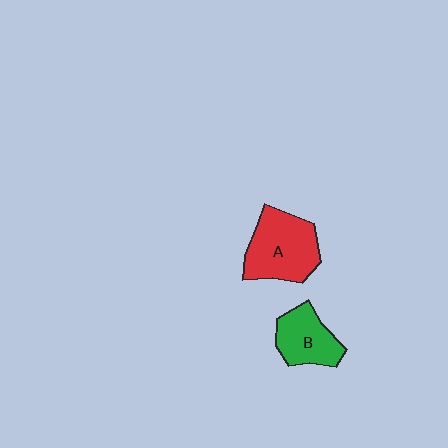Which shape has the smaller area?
Shape B (green).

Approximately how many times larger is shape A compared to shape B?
Approximately 1.4 times.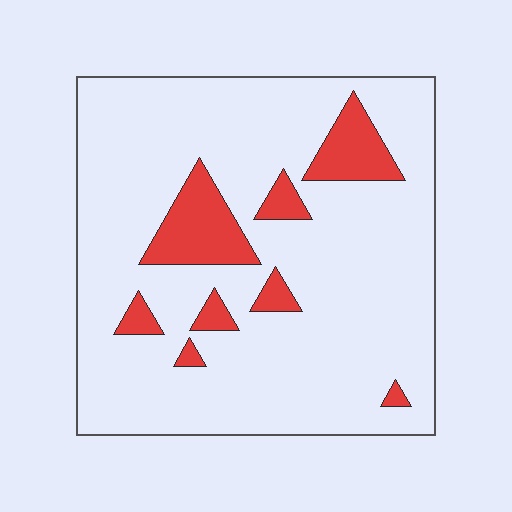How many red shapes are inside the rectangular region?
8.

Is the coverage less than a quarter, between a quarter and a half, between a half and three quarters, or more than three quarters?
Less than a quarter.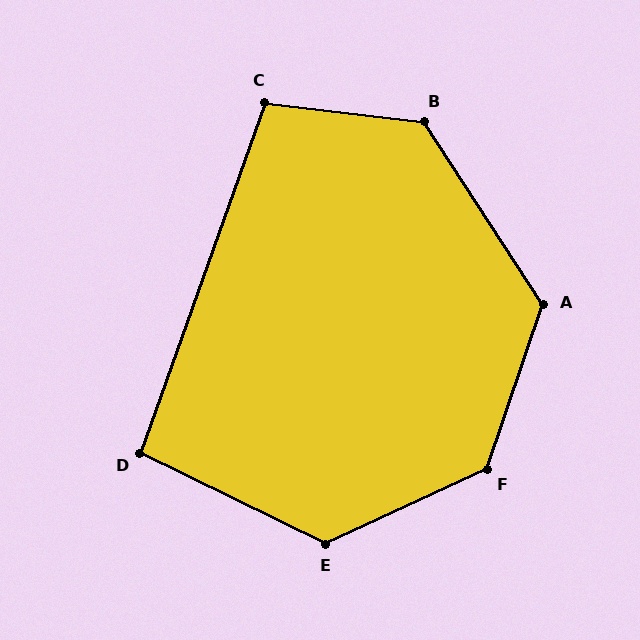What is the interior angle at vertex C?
Approximately 103 degrees (obtuse).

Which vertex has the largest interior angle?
F, at approximately 134 degrees.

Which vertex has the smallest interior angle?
D, at approximately 96 degrees.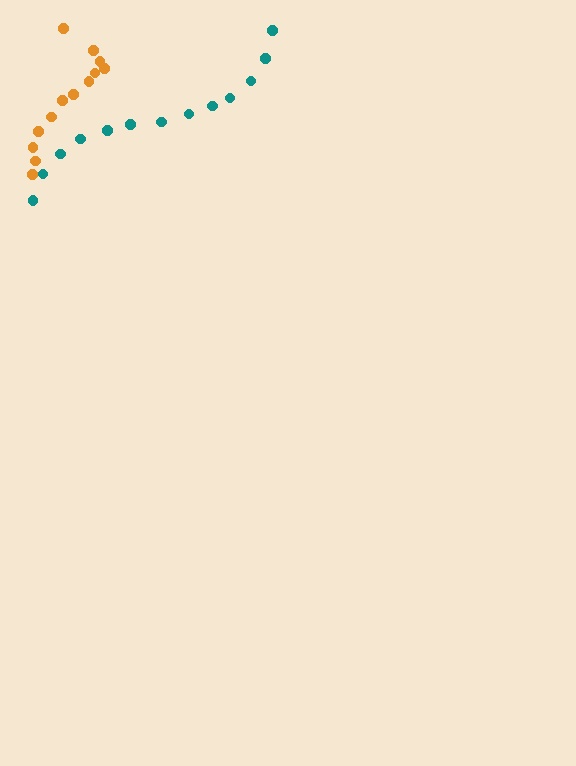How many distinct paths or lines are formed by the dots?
There are 2 distinct paths.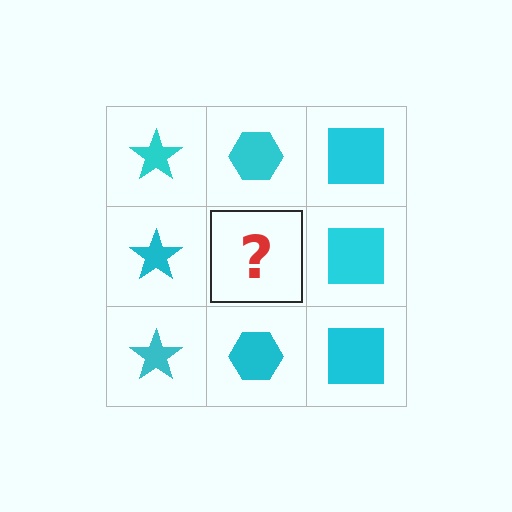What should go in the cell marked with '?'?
The missing cell should contain a cyan hexagon.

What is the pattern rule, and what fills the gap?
The rule is that each column has a consistent shape. The gap should be filled with a cyan hexagon.